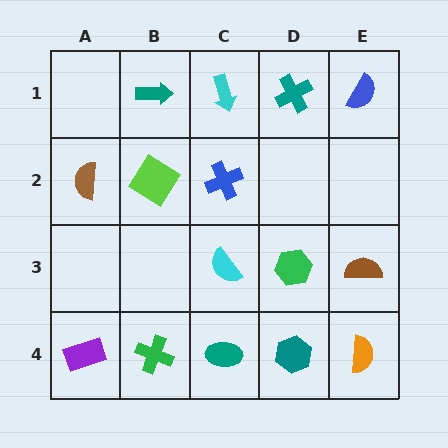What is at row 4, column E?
An orange semicircle.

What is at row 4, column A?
A purple rectangle.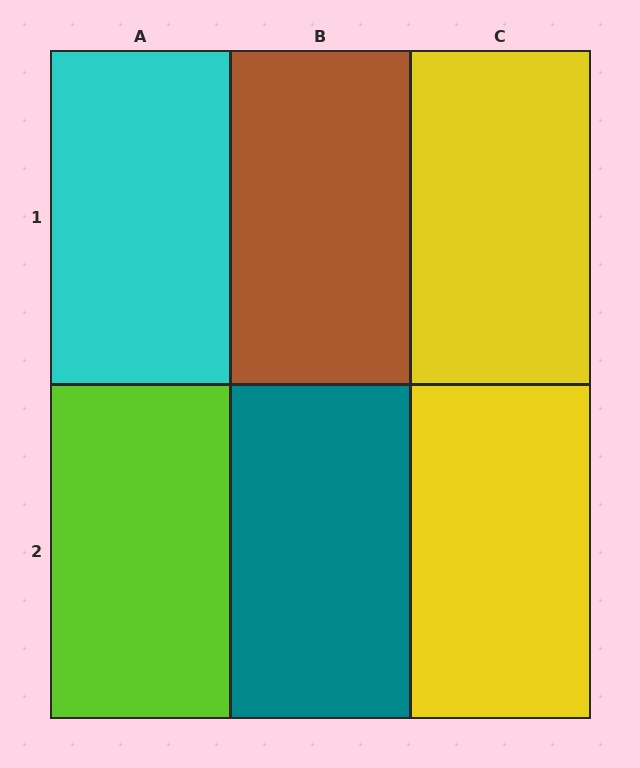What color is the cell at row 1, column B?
Brown.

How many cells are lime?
1 cell is lime.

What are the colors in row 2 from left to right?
Lime, teal, yellow.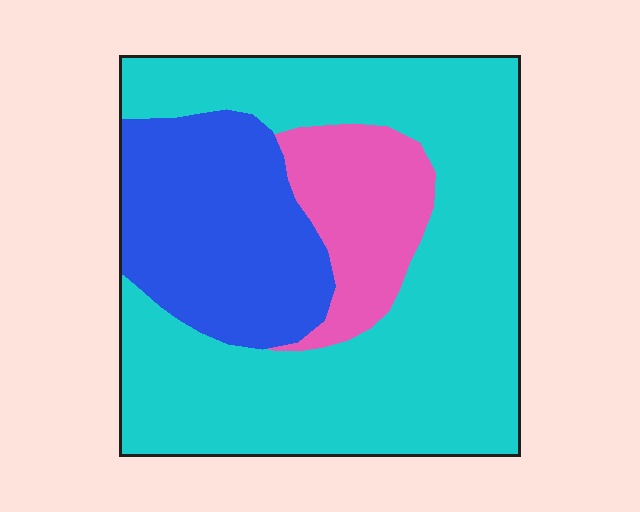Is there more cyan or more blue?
Cyan.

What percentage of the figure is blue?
Blue covers 25% of the figure.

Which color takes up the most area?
Cyan, at roughly 60%.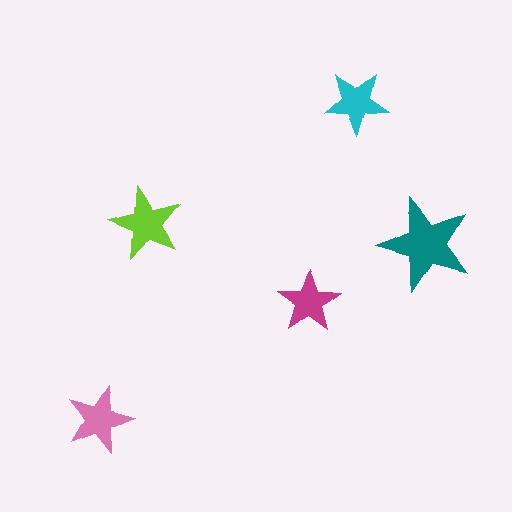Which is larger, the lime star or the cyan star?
The lime one.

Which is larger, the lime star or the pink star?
The lime one.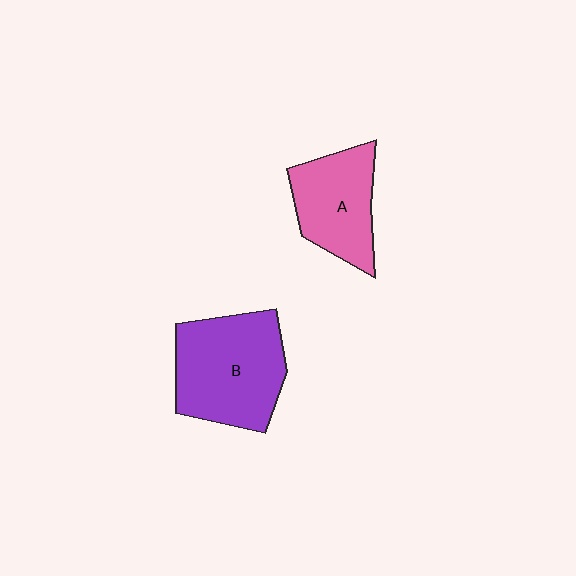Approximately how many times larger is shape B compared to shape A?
Approximately 1.4 times.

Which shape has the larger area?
Shape B (purple).